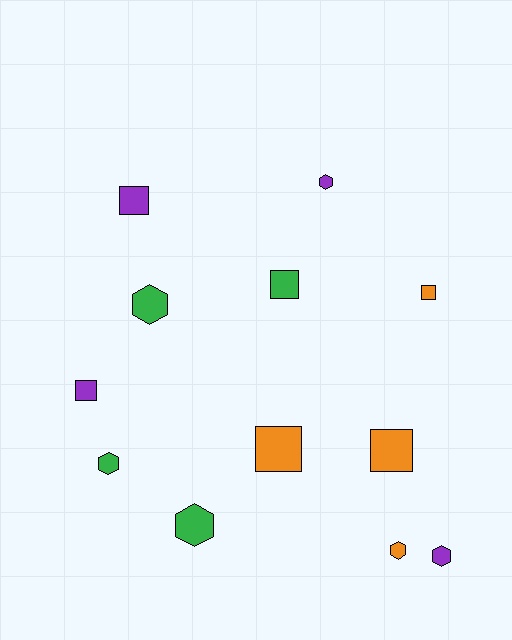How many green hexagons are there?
There are 3 green hexagons.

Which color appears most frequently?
Orange, with 4 objects.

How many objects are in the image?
There are 12 objects.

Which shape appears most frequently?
Square, with 6 objects.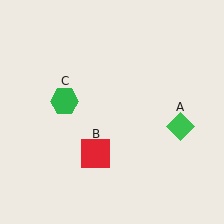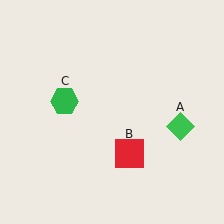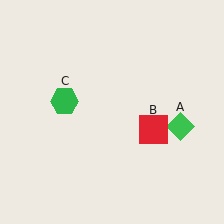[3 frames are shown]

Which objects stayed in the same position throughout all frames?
Green diamond (object A) and green hexagon (object C) remained stationary.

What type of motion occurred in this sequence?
The red square (object B) rotated counterclockwise around the center of the scene.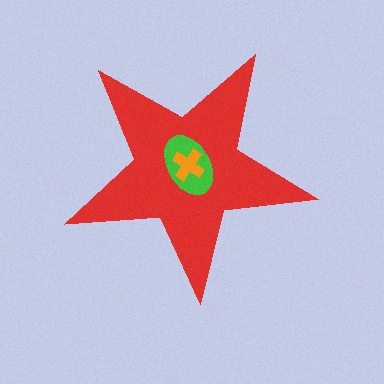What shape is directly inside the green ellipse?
The orange cross.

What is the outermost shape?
The red star.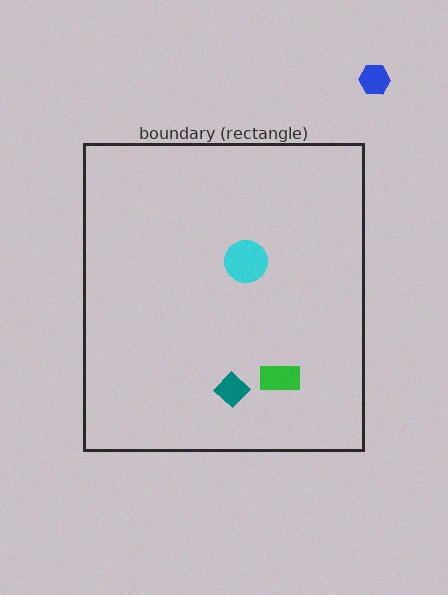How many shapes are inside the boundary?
3 inside, 1 outside.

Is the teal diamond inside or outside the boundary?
Inside.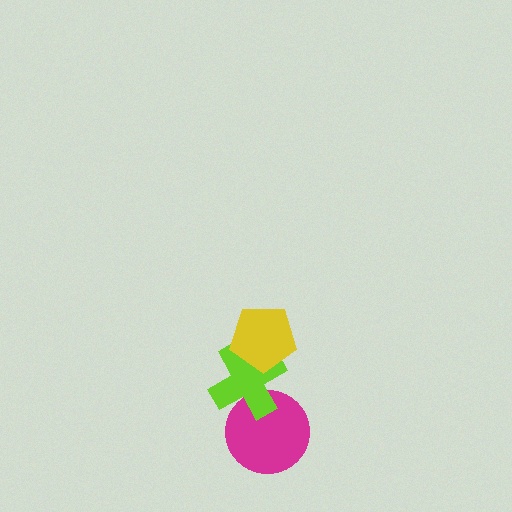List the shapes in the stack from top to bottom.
From top to bottom: the yellow pentagon, the lime cross, the magenta circle.